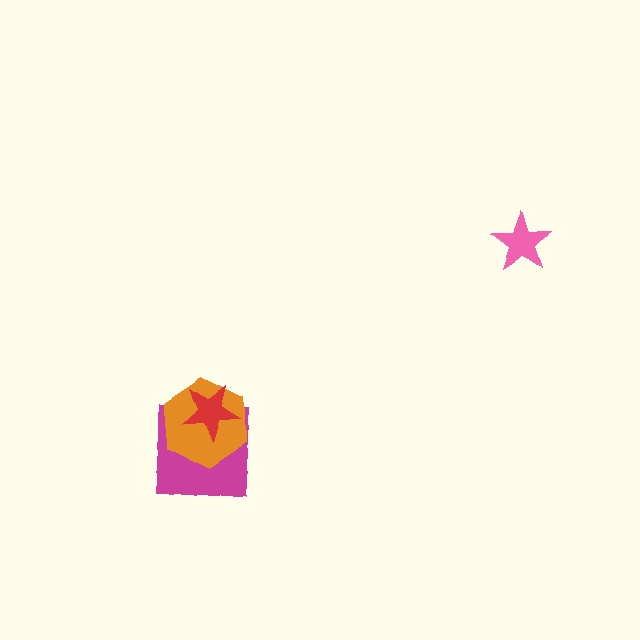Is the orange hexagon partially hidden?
Yes, it is partially covered by another shape.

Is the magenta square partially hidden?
Yes, it is partially covered by another shape.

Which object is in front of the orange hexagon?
The red star is in front of the orange hexagon.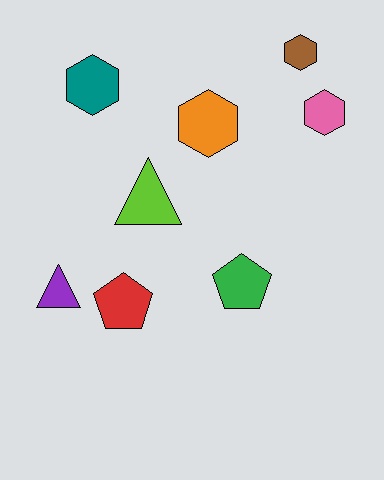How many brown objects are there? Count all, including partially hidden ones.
There is 1 brown object.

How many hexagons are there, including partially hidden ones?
There are 4 hexagons.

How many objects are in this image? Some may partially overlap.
There are 8 objects.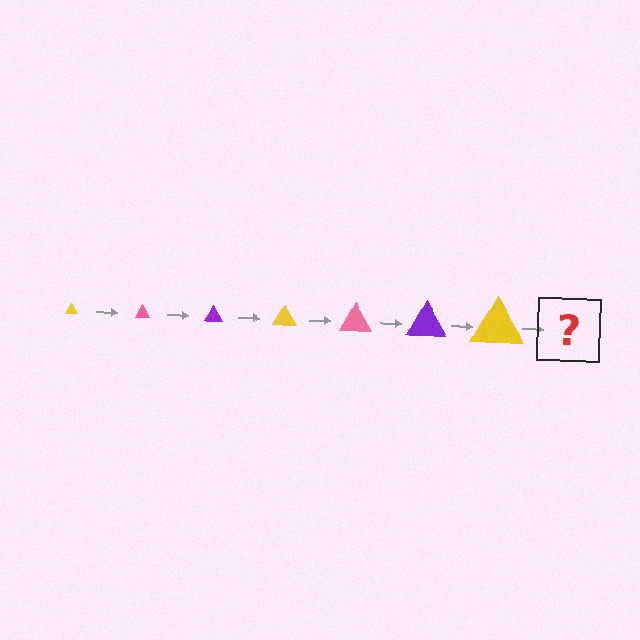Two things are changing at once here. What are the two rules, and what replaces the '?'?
The two rules are that the triangle grows larger each step and the color cycles through yellow, pink, and purple. The '?' should be a pink triangle, larger than the previous one.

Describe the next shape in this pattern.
It should be a pink triangle, larger than the previous one.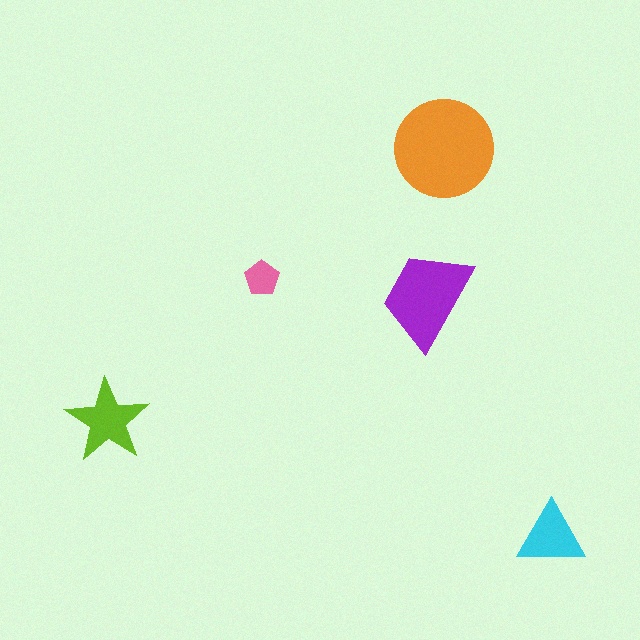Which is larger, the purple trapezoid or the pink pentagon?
The purple trapezoid.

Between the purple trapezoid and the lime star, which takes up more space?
The purple trapezoid.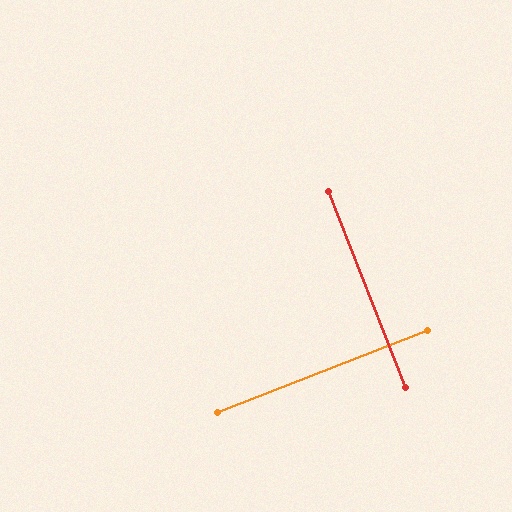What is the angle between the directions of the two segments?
Approximately 90 degrees.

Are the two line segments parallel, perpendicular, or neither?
Perpendicular — they meet at approximately 90°.